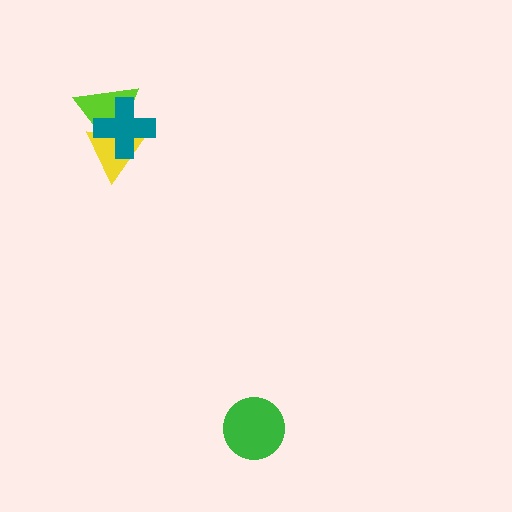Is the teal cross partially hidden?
No, no other shape covers it.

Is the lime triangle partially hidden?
Yes, it is partially covered by another shape.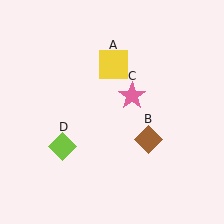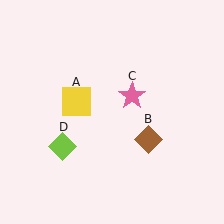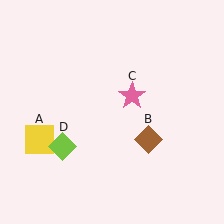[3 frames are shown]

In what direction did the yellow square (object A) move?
The yellow square (object A) moved down and to the left.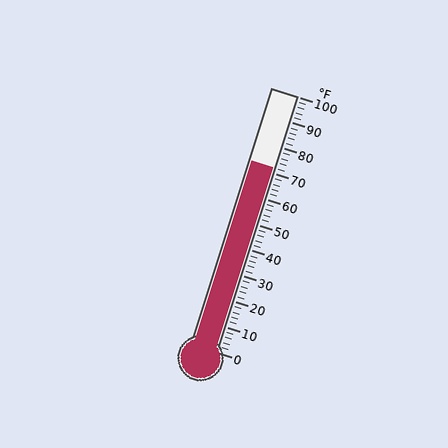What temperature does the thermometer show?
The thermometer shows approximately 72°F.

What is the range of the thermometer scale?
The thermometer scale ranges from 0°F to 100°F.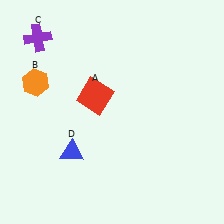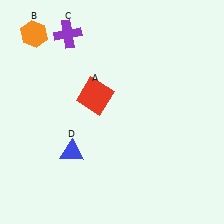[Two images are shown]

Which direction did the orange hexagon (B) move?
The orange hexagon (B) moved up.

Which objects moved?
The objects that moved are: the orange hexagon (B), the purple cross (C).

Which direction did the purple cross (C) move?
The purple cross (C) moved right.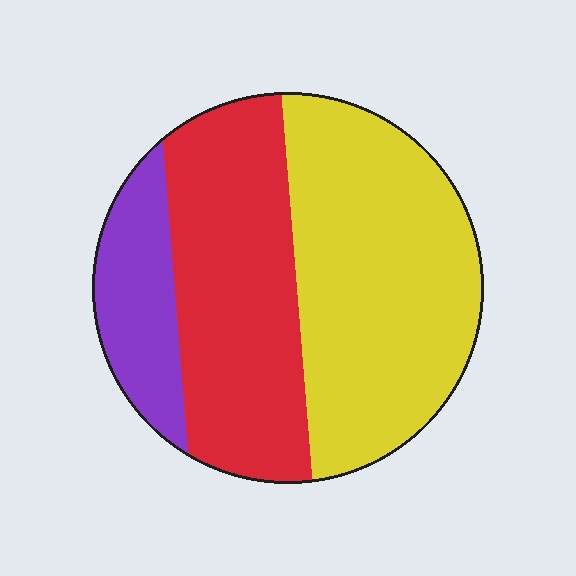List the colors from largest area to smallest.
From largest to smallest: yellow, red, purple.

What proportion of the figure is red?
Red covers 37% of the figure.